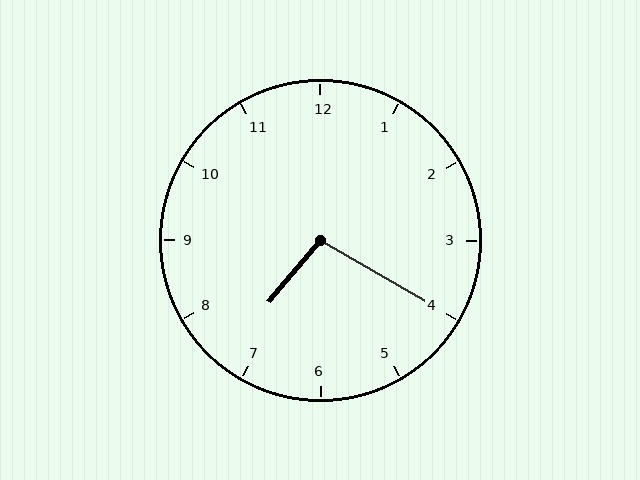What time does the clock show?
7:20.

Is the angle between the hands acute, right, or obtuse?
It is obtuse.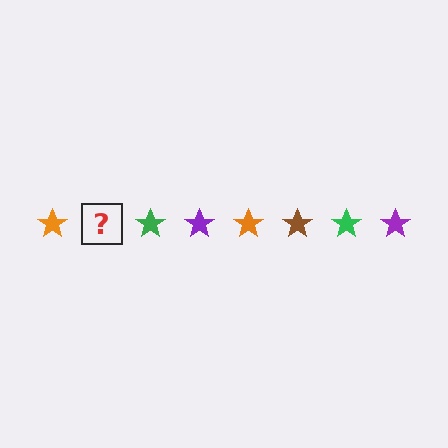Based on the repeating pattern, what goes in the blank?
The blank should be a brown star.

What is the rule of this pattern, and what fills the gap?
The rule is that the pattern cycles through orange, brown, green, purple stars. The gap should be filled with a brown star.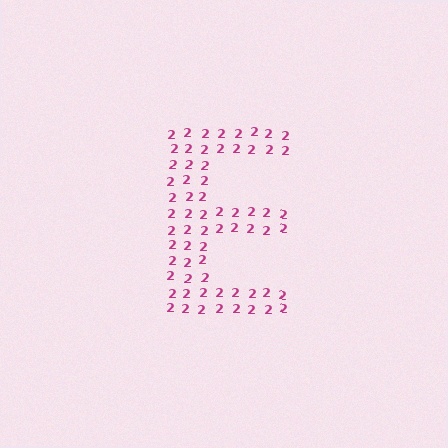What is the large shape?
The large shape is the letter E.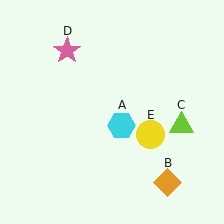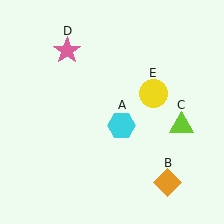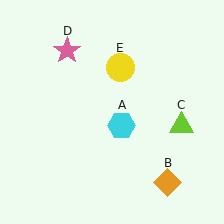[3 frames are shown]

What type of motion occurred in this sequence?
The yellow circle (object E) rotated counterclockwise around the center of the scene.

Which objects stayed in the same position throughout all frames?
Cyan hexagon (object A) and orange diamond (object B) and lime triangle (object C) and pink star (object D) remained stationary.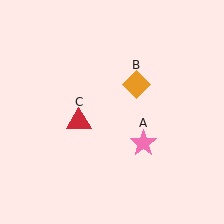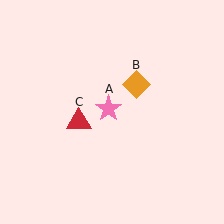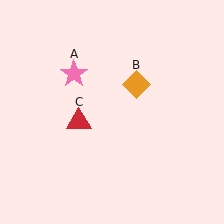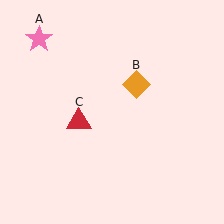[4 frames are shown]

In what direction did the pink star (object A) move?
The pink star (object A) moved up and to the left.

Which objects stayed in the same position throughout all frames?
Orange diamond (object B) and red triangle (object C) remained stationary.